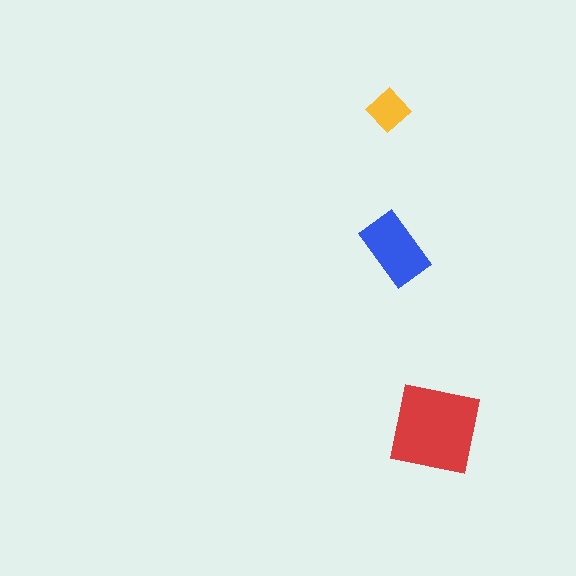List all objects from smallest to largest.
The yellow diamond, the blue rectangle, the red square.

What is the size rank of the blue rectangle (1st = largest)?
2nd.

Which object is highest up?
The yellow diamond is topmost.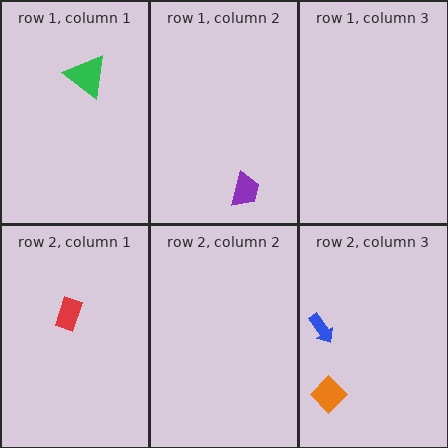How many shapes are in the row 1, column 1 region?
1.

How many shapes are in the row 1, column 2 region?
1.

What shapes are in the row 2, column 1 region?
The red rectangle.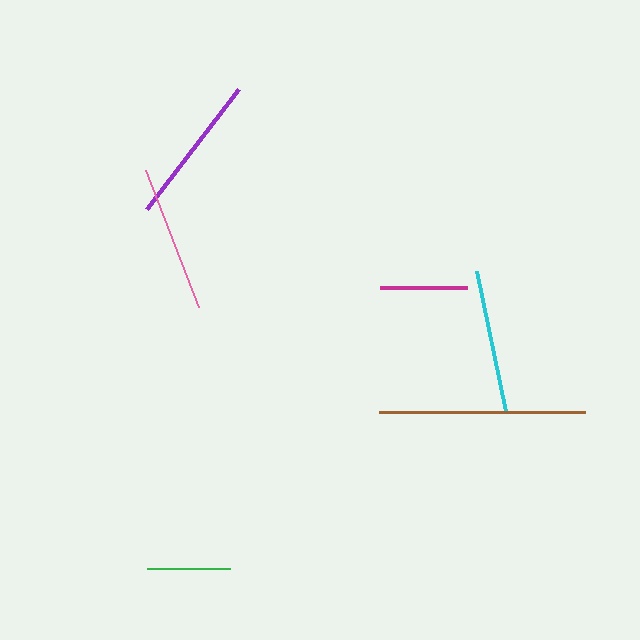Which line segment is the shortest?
The green line is the shortest at approximately 83 pixels.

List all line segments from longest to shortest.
From longest to shortest: brown, purple, pink, cyan, magenta, green.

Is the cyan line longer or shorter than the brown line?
The brown line is longer than the cyan line.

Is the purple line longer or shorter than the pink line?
The purple line is longer than the pink line.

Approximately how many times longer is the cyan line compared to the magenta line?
The cyan line is approximately 1.6 times the length of the magenta line.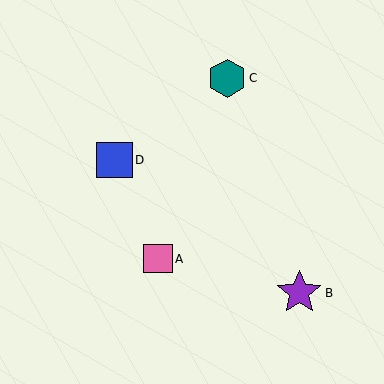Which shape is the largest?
The purple star (labeled B) is the largest.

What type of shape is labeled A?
Shape A is a pink square.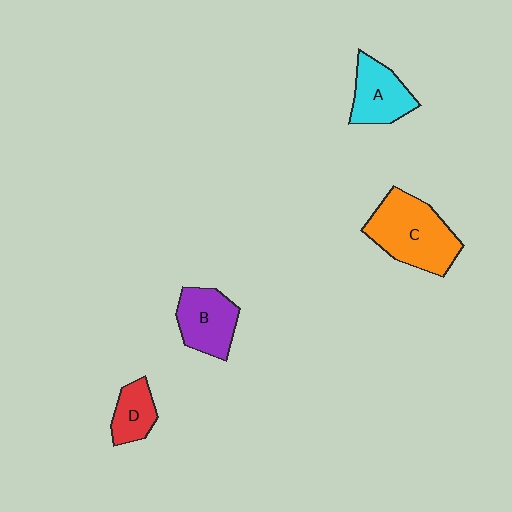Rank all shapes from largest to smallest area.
From largest to smallest: C (orange), B (purple), A (cyan), D (red).